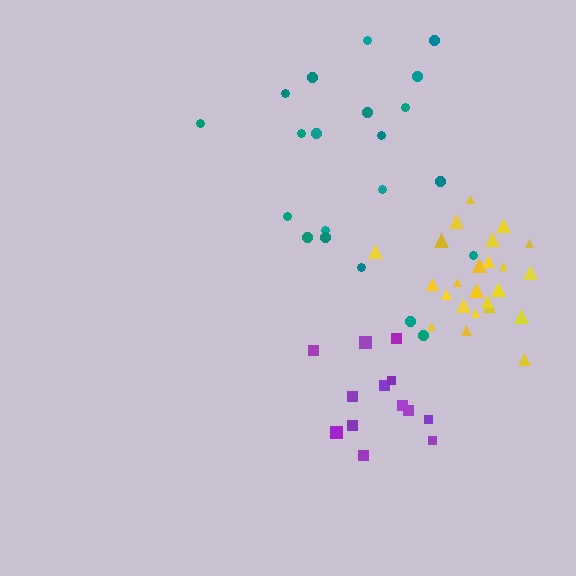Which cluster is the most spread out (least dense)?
Teal.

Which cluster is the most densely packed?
Yellow.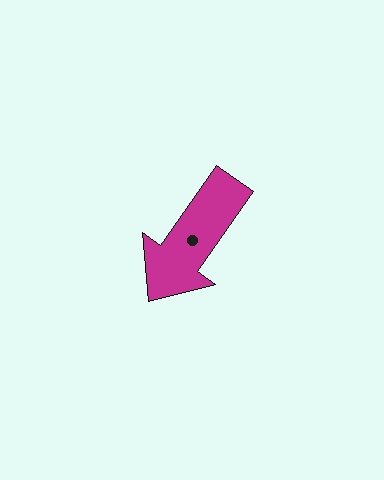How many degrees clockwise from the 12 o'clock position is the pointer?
Approximately 215 degrees.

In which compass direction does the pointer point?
Southwest.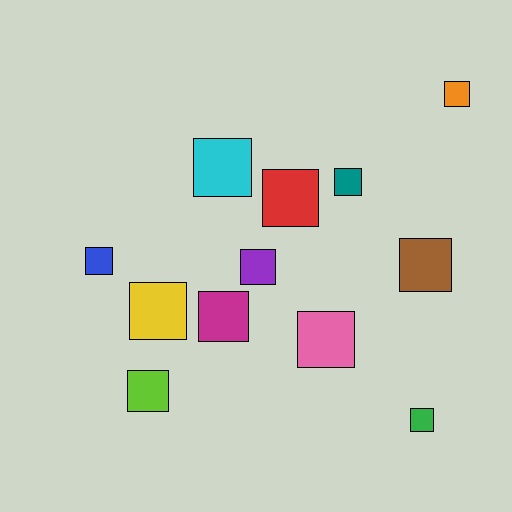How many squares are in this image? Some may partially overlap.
There are 12 squares.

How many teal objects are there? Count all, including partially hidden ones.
There is 1 teal object.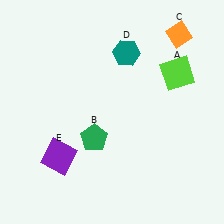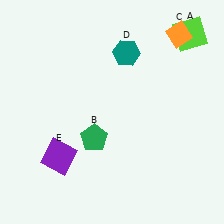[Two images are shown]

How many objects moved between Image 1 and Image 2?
1 object moved between the two images.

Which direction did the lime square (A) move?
The lime square (A) moved up.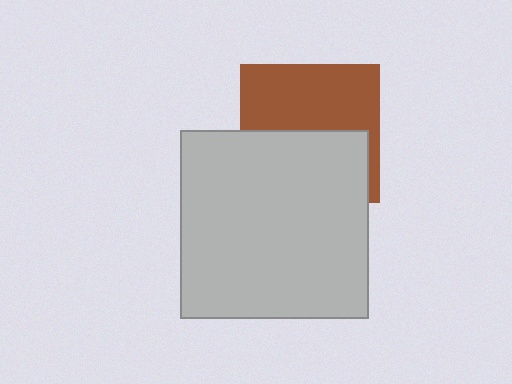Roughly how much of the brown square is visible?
About half of it is visible (roughly 51%).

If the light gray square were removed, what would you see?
You would see the complete brown square.